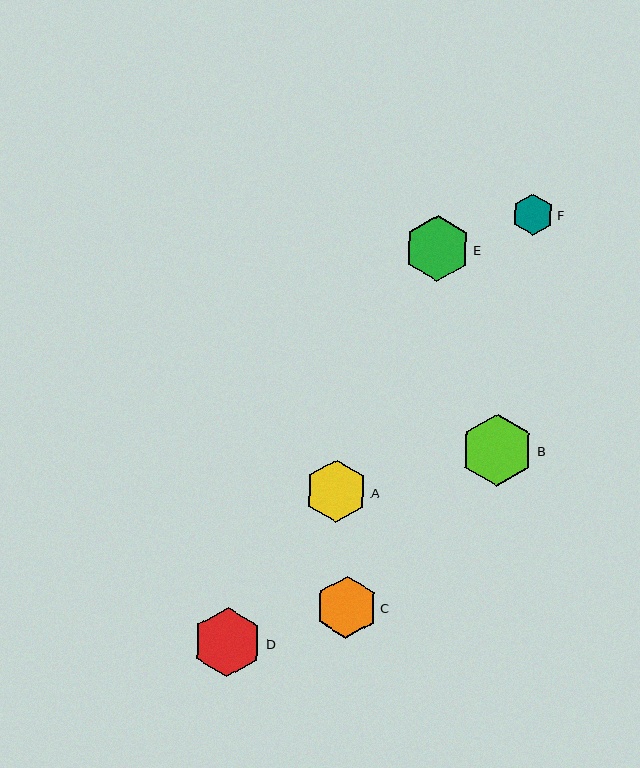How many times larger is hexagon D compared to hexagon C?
Hexagon D is approximately 1.1 times the size of hexagon C.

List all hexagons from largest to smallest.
From largest to smallest: B, D, E, A, C, F.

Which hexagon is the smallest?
Hexagon F is the smallest with a size of approximately 42 pixels.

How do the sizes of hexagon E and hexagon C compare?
Hexagon E and hexagon C are approximately the same size.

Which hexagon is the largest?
Hexagon B is the largest with a size of approximately 73 pixels.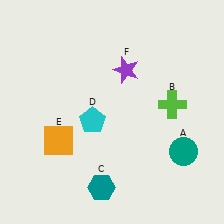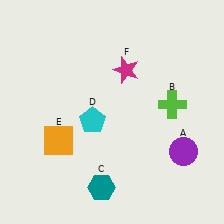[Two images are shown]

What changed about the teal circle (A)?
In Image 1, A is teal. In Image 2, it changed to purple.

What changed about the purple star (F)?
In Image 1, F is purple. In Image 2, it changed to magenta.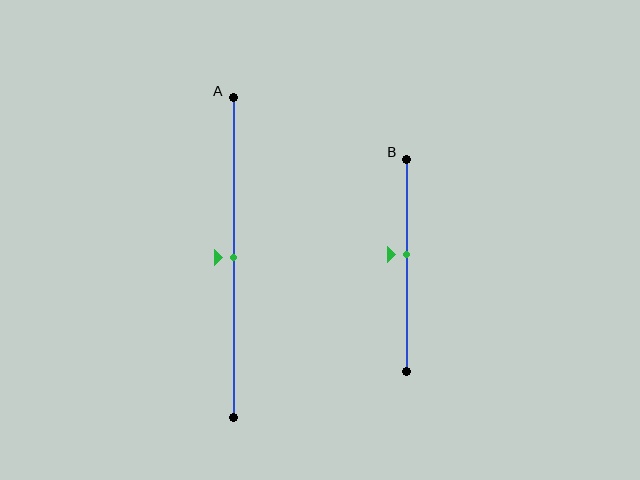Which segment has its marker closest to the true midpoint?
Segment A has its marker closest to the true midpoint.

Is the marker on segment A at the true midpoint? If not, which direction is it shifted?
Yes, the marker on segment A is at the true midpoint.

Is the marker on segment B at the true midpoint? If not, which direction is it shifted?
No, the marker on segment B is shifted upward by about 5% of the segment length.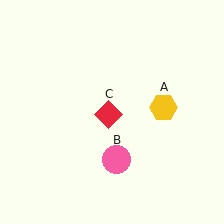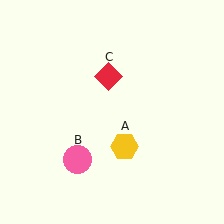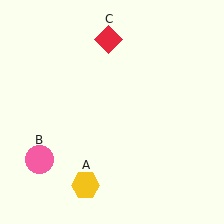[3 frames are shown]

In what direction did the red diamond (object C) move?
The red diamond (object C) moved up.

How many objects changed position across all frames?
3 objects changed position: yellow hexagon (object A), pink circle (object B), red diamond (object C).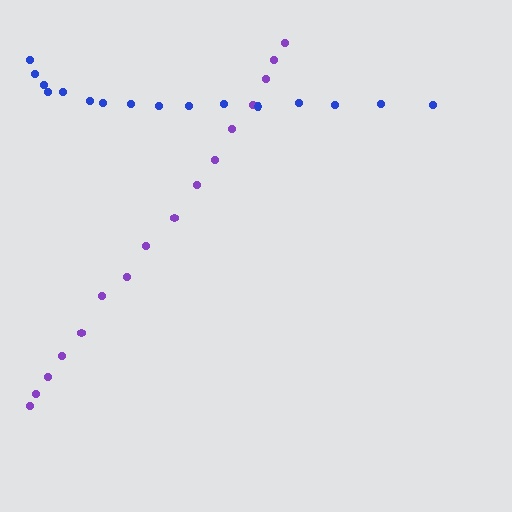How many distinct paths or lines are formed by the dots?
There are 2 distinct paths.